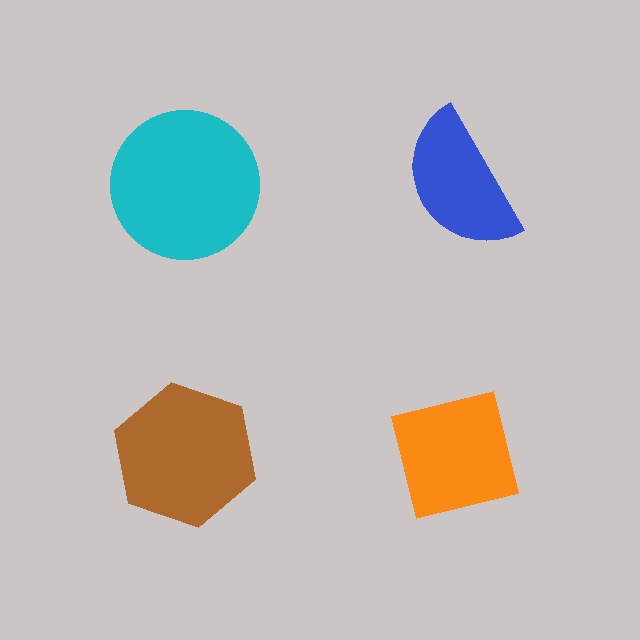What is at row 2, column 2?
An orange square.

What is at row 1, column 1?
A cyan circle.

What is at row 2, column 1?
A brown hexagon.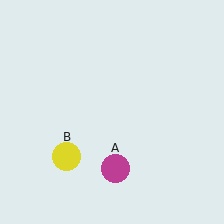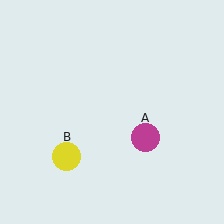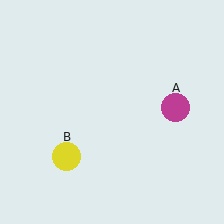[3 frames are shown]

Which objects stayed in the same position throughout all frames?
Yellow circle (object B) remained stationary.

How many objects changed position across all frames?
1 object changed position: magenta circle (object A).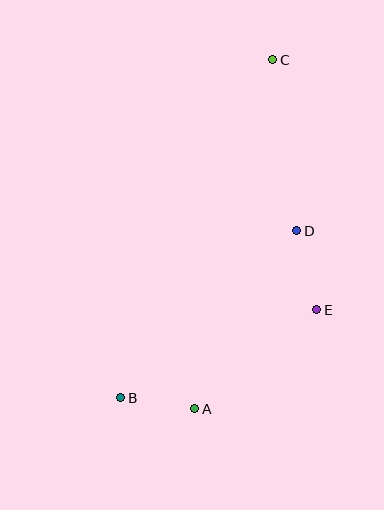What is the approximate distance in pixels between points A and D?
The distance between A and D is approximately 205 pixels.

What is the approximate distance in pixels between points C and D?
The distance between C and D is approximately 173 pixels.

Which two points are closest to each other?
Points A and B are closest to each other.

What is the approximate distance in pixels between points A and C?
The distance between A and C is approximately 358 pixels.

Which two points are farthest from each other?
Points B and C are farthest from each other.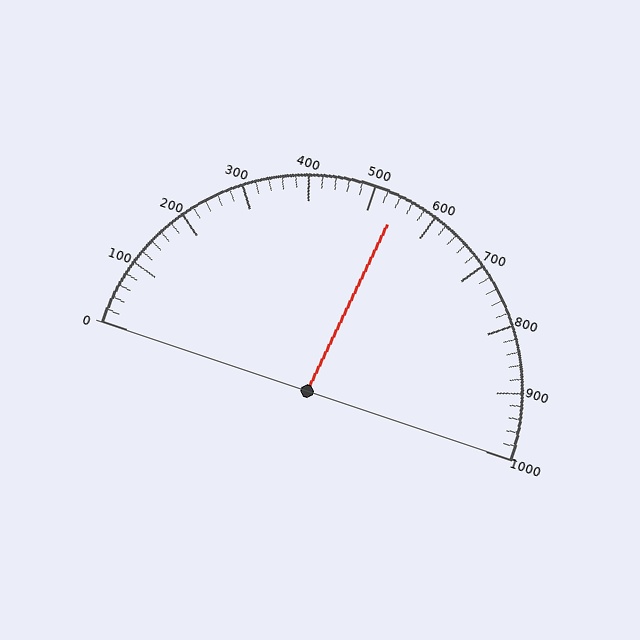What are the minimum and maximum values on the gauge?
The gauge ranges from 0 to 1000.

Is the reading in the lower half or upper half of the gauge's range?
The reading is in the upper half of the range (0 to 1000).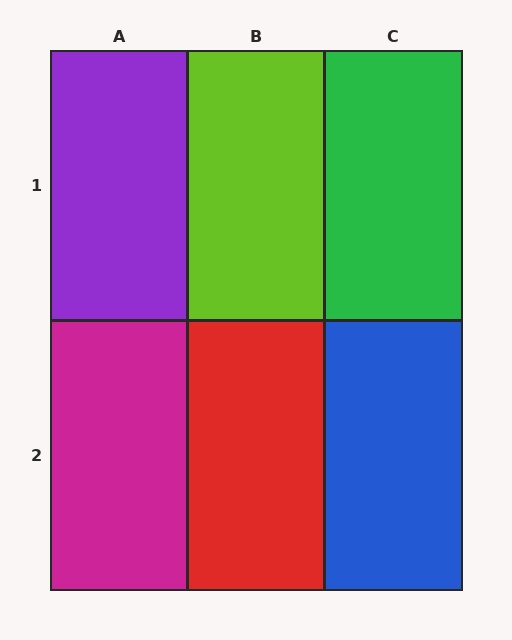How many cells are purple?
1 cell is purple.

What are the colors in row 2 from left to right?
Magenta, red, blue.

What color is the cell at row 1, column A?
Purple.